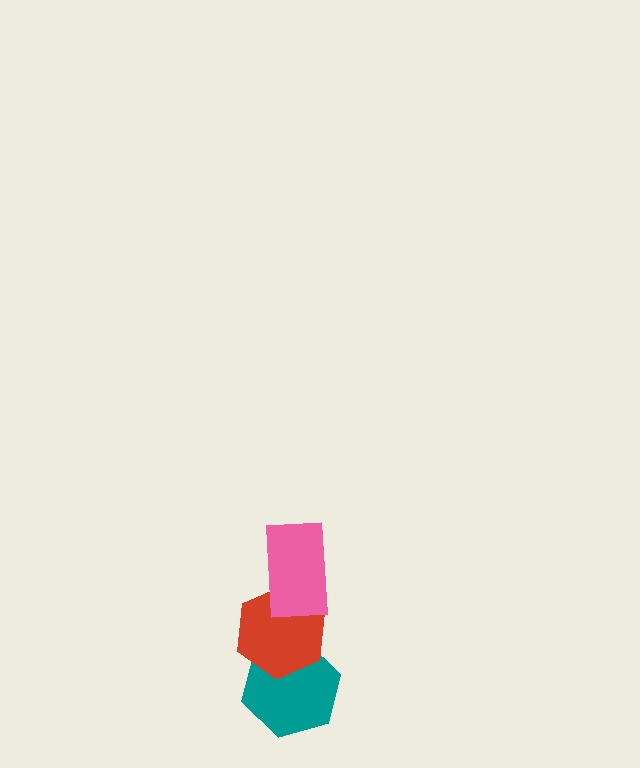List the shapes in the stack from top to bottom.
From top to bottom: the pink rectangle, the red hexagon, the teal hexagon.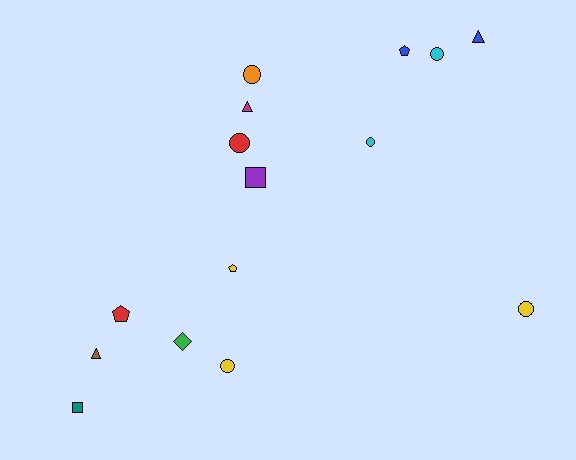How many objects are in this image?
There are 15 objects.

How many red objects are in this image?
There are 2 red objects.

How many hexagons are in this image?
There are no hexagons.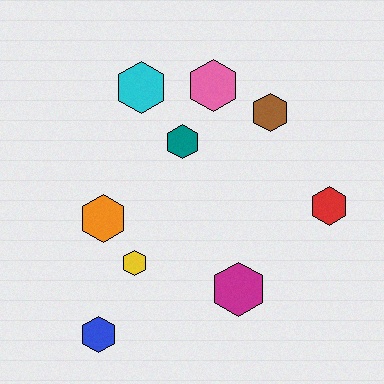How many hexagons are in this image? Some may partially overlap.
There are 9 hexagons.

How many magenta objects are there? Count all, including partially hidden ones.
There is 1 magenta object.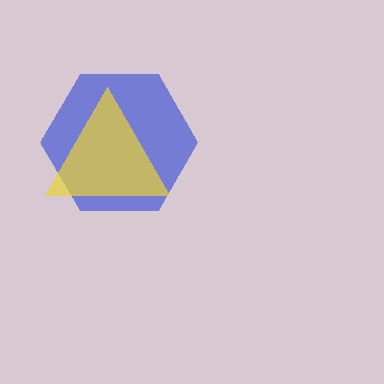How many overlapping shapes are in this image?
There are 2 overlapping shapes in the image.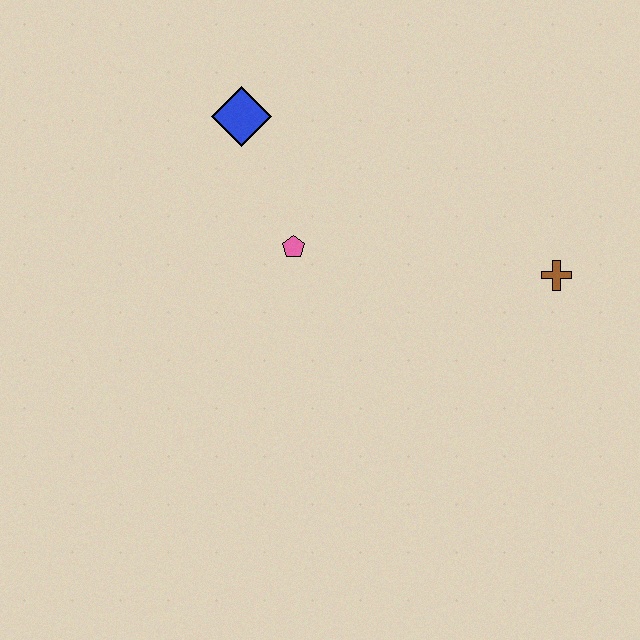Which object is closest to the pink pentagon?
The blue diamond is closest to the pink pentagon.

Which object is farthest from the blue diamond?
The brown cross is farthest from the blue diamond.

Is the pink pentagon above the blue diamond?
No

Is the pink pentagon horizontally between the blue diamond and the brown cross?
Yes